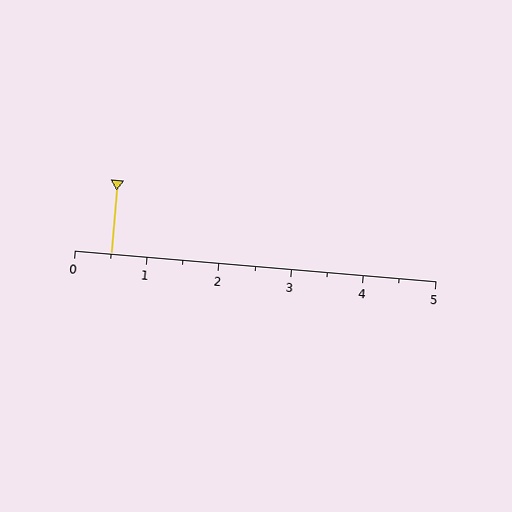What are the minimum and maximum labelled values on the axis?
The axis runs from 0 to 5.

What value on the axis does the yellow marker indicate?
The marker indicates approximately 0.5.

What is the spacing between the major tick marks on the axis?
The major ticks are spaced 1 apart.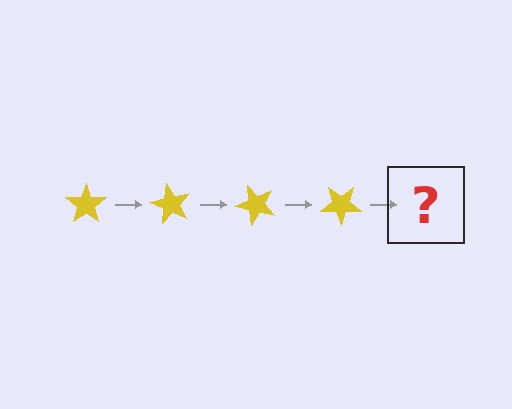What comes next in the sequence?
The next element should be a yellow star rotated 240 degrees.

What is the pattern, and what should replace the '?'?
The pattern is that the star rotates 60 degrees each step. The '?' should be a yellow star rotated 240 degrees.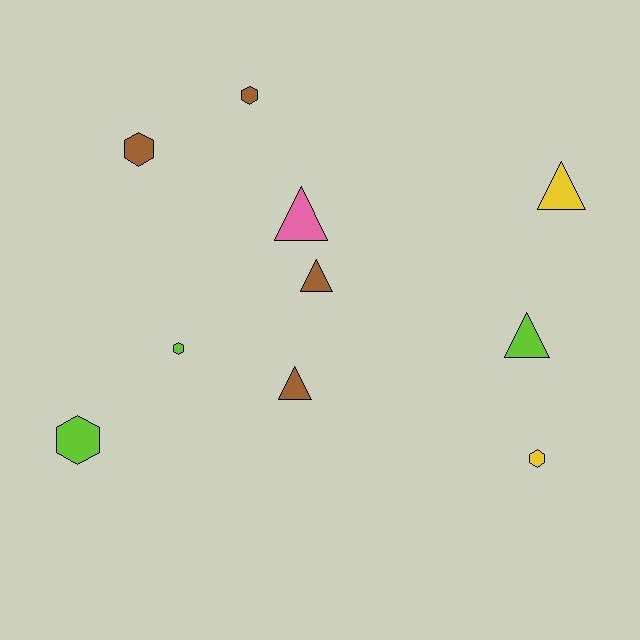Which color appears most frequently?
Brown, with 4 objects.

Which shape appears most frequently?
Triangle, with 5 objects.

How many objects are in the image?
There are 10 objects.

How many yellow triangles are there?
There is 1 yellow triangle.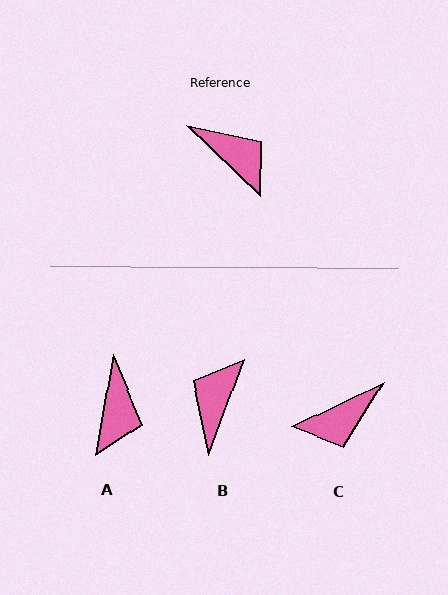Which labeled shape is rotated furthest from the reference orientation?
B, about 114 degrees away.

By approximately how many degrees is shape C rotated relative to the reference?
Approximately 110 degrees clockwise.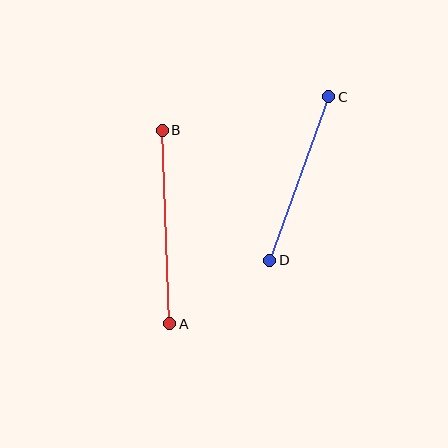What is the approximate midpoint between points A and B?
The midpoint is at approximately (166, 227) pixels.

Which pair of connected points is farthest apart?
Points A and B are farthest apart.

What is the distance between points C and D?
The distance is approximately 174 pixels.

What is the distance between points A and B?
The distance is approximately 194 pixels.